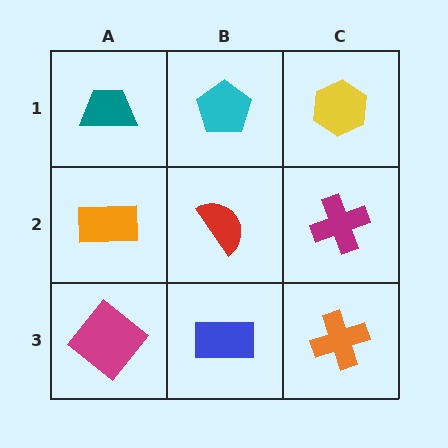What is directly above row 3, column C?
A magenta cross.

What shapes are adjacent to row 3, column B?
A red semicircle (row 2, column B), a magenta diamond (row 3, column A), an orange cross (row 3, column C).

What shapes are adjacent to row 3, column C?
A magenta cross (row 2, column C), a blue rectangle (row 3, column B).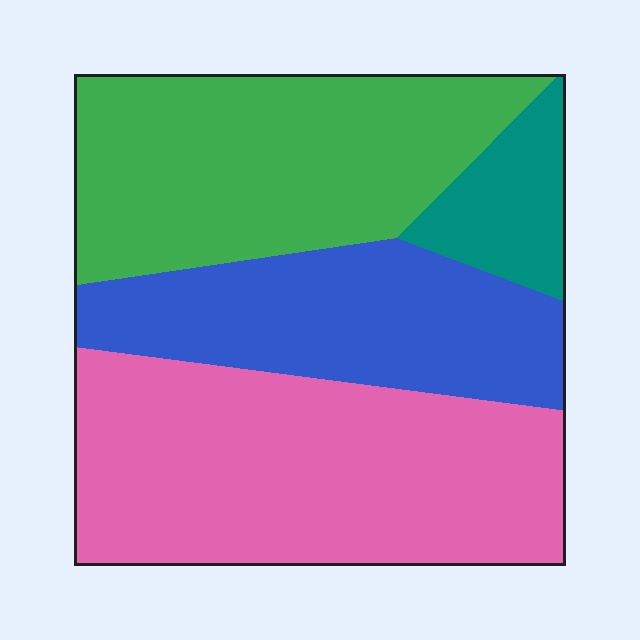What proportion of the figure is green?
Green takes up about one third (1/3) of the figure.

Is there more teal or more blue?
Blue.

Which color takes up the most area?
Pink, at roughly 40%.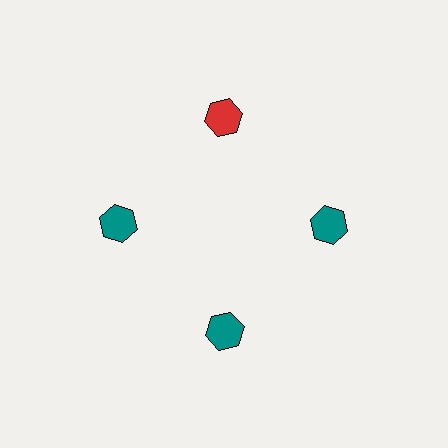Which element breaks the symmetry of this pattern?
The red hexagon at roughly the 12 o'clock position breaks the symmetry. All other shapes are teal hexagons.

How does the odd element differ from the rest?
It has a different color: red instead of teal.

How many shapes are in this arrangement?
There are 4 shapes arranged in a ring pattern.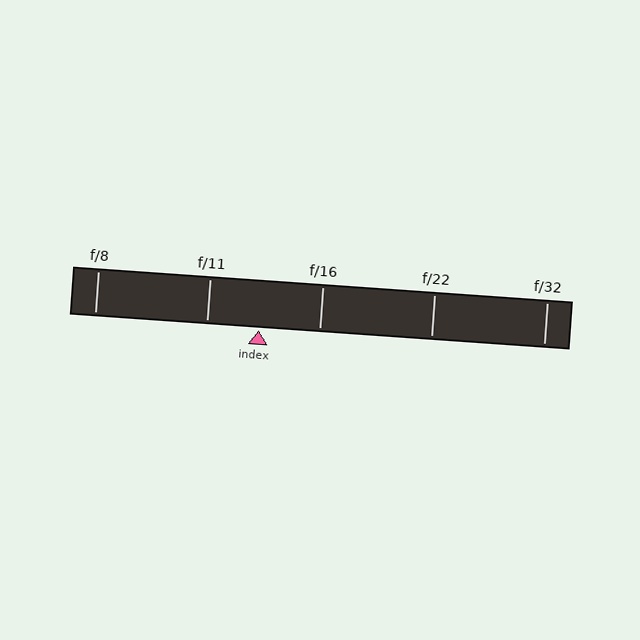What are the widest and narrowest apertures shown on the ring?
The widest aperture shown is f/8 and the narrowest is f/32.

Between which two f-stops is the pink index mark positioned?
The index mark is between f/11 and f/16.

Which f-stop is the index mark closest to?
The index mark is closest to f/11.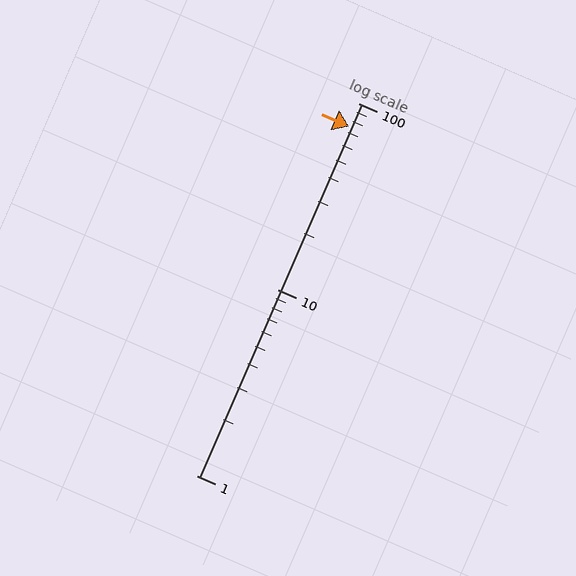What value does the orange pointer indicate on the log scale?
The pointer indicates approximately 75.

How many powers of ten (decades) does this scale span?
The scale spans 2 decades, from 1 to 100.